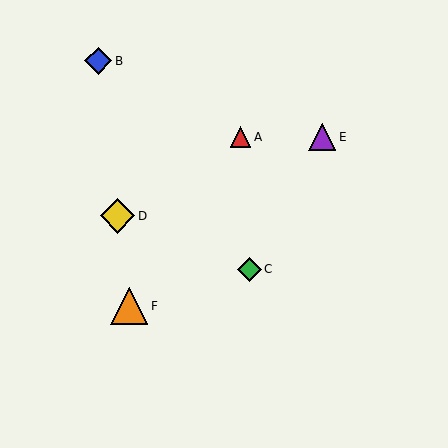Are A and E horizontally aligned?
Yes, both are at y≈137.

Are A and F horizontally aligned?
No, A is at y≈137 and F is at y≈306.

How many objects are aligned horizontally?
2 objects (A, E) are aligned horizontally.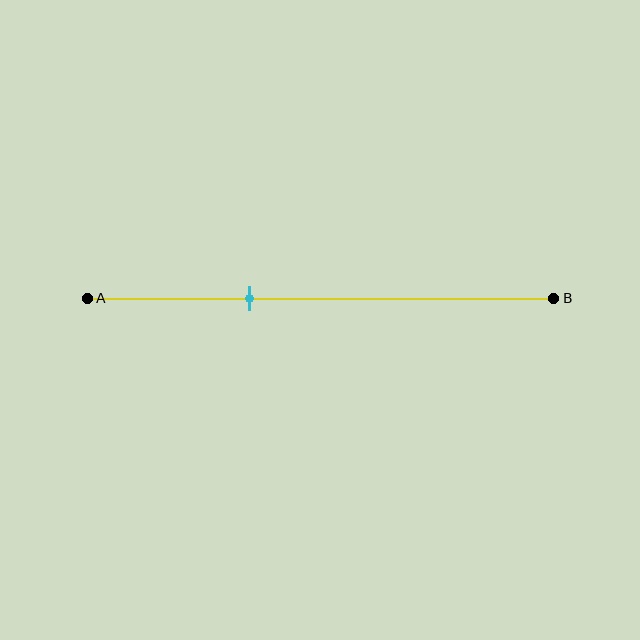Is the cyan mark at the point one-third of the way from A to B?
Yes, the mark is approximately at the one-third point.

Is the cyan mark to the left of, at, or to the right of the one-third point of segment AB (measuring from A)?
The cyan mark is approximately at the one-third point of segment AB.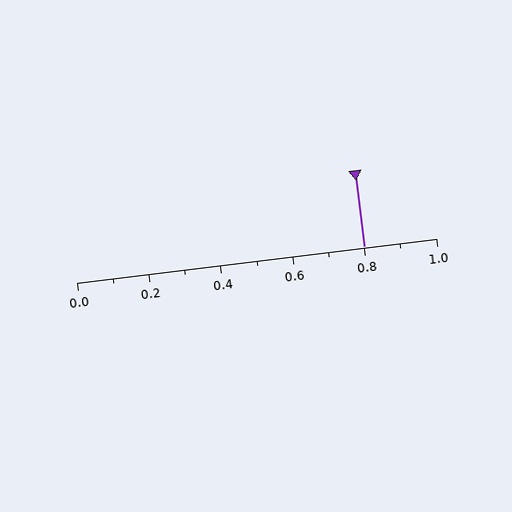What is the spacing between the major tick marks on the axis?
The major ticks are spaced 0.2 apart.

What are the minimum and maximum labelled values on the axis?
The axis runs from 0.0 to 1.0.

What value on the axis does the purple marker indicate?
The marker indicates approximately 0.8.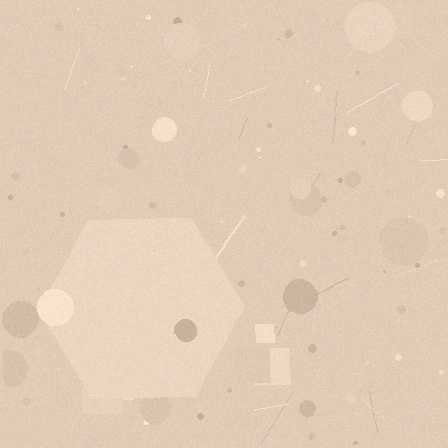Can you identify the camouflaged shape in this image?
The camouflaged shape is a hexagon.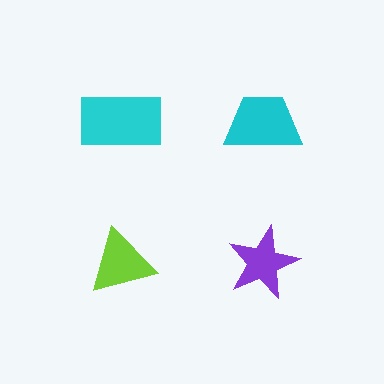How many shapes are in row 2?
2 shapes.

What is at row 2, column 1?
A lime triangle.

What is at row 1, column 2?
A cyan trapezoid.